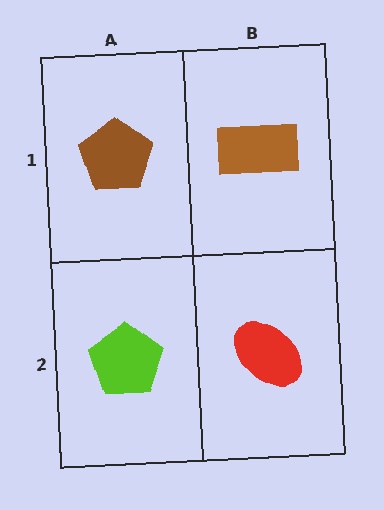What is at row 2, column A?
A lime pentagon.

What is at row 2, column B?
A red ellipse.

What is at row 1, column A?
A brown pentagon.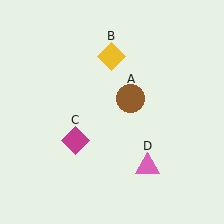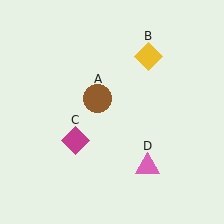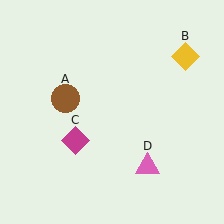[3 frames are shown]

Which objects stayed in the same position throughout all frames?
Magenta diamond (object C) and pink triangle (object D) remained stationary.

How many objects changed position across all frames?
2 objects changed position: brown circle (object A), yellow diamond (object B).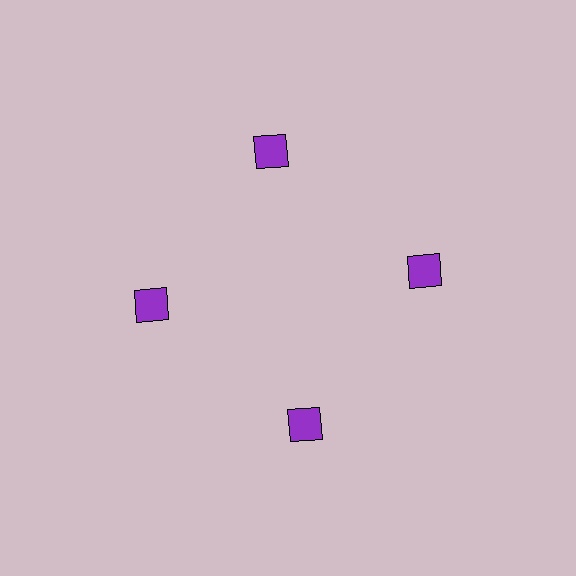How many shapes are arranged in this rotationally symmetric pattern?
There are 4 shapes, arranged in 4 groups of 1.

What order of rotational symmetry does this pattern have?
This pattern has 4-fold rotational symmetry.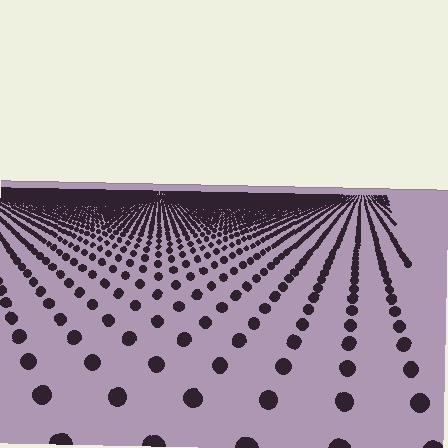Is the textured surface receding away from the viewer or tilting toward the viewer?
The surface is receding away from the viewer. Texture elements get smaller and denser toward the top.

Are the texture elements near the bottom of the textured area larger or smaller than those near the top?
Larger. Near the bottom, elements are closer to the viewer and appear at a bigger on-screen size.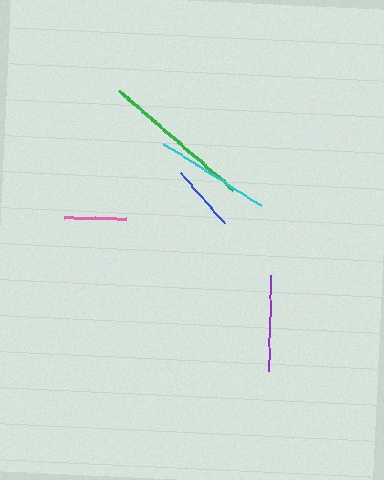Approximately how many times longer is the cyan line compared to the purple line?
The cyan line is approximately 1.2 times the length of the purple line.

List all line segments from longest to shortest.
From longest to shortest: green, cyan, purple, blue, pink.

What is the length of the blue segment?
The blue segment is approximately 66 pixels long.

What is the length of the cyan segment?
The cyan segment is approximately 115 pixels long.